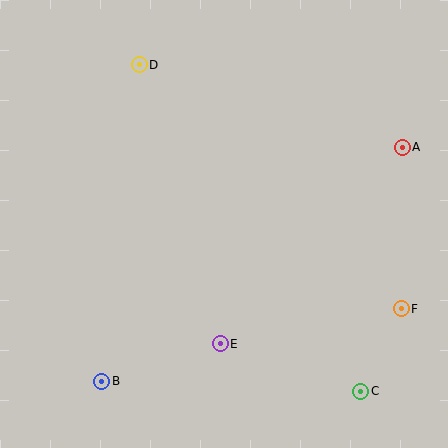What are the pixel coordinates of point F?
Point F is at (401, 309).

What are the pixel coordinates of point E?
Point E is at (220, 344).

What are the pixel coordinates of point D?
Point D is at (139, 65).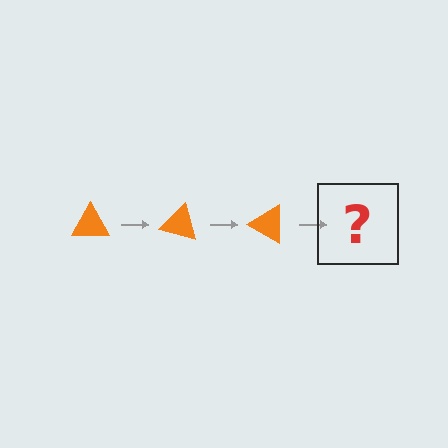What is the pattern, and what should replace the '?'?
The pattern is that the triangle rotates 15 degrees each step. The '?' should be an orange triangle rotated 45 degrees.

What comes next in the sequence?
The next element should be an orange triangle rotated 45 degrees.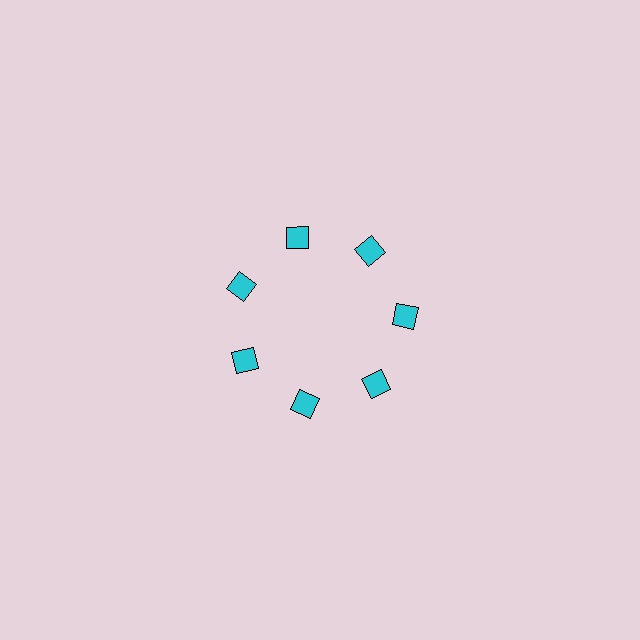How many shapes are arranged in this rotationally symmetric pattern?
There are 7 shapes, arranged in 7 groups of 1.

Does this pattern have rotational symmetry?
Yes, this pattern has 7-fold rotational symmetry. It looks the same after rotating 51 degrees around the center.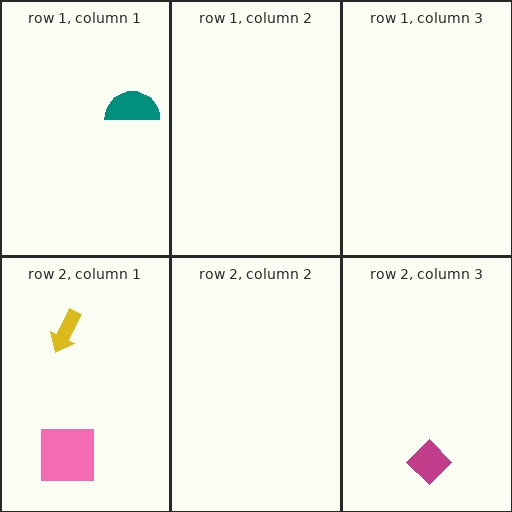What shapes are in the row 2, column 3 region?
The magenta diamond.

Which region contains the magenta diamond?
The row 2, column 3 region.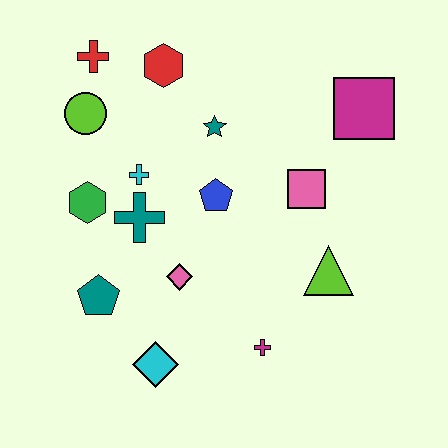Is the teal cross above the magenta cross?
Yes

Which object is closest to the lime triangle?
The pink square is closest to the lime triangle.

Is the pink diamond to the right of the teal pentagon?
Yes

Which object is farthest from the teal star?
The cyan diamond is farthest from the teal star.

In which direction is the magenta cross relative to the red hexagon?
The magenta cross is below the red hexagon.